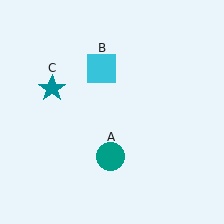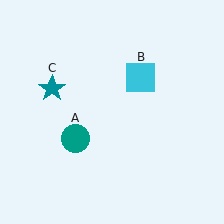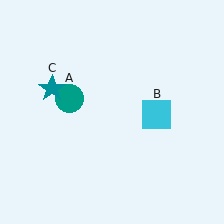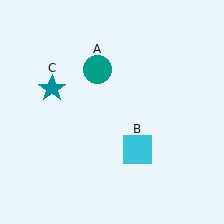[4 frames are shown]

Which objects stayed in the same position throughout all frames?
Teal star (object C) remained stationary.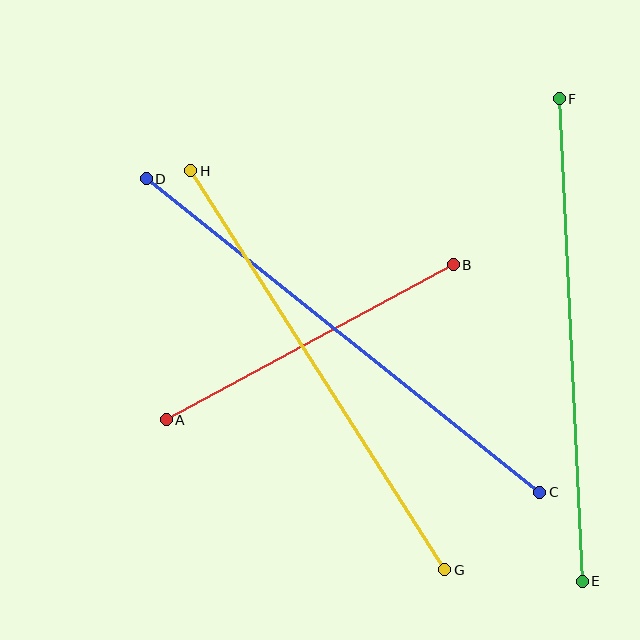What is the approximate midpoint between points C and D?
The midpoint is at approximately (343, 335) pixels.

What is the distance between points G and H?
The distance is approximately 473 pixels.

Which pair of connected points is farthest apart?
Points C and D are farthest apart.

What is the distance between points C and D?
The distance is approximately 503 pixels.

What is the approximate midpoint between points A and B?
The midpoint is at approximately (310, 342) pixels.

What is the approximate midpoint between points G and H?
The midpoint is at approximately (318, 370) pixels.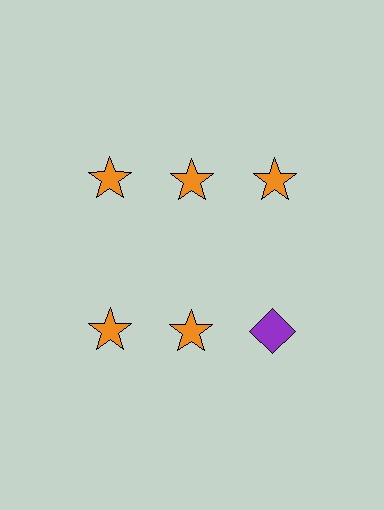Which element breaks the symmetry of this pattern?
The purple diamond in the second row, center column breaks the symmetry. All other shapes are orange stars.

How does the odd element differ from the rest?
It differs in both color (purple instead of orange) and shape (diamond instead of star).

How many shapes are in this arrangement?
There are 6 shapes arranged in a grid pattern.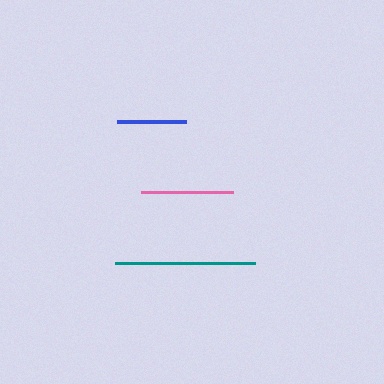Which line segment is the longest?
The teal line is the longest at approximately 140 pixels.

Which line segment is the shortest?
The blue line is the shortest at approximately 69 pixels.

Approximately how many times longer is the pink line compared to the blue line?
The pink line is approximately 1.3 times the length of the blue line.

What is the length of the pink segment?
The pink segment is approximately 92 pixels long.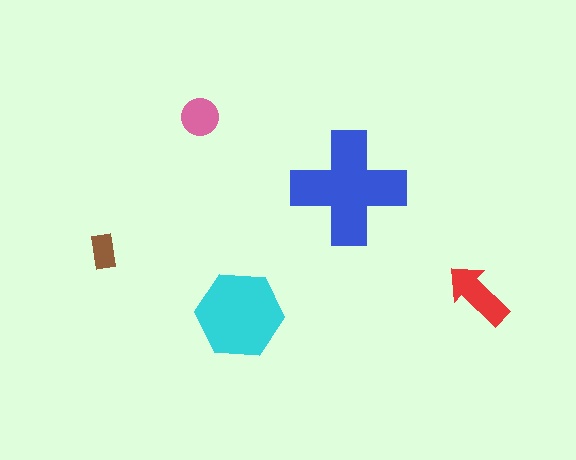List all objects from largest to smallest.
The blue cross, the cyan hexagon, the red arrow, the pink circle, the brown rectangle.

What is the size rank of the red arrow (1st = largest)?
3rd.